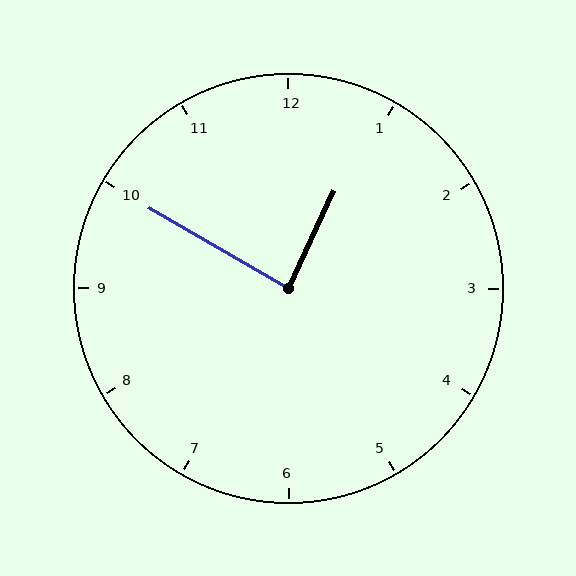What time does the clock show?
12:50.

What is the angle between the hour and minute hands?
Approximately 85 degrees.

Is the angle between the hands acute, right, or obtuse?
It is right.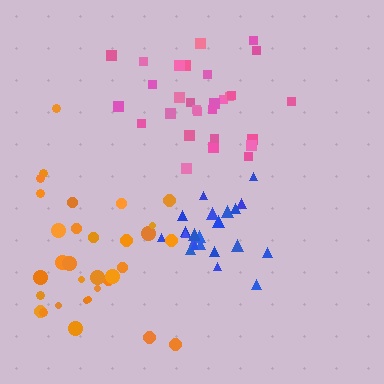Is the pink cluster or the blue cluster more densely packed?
Blue.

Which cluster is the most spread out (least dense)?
Pink.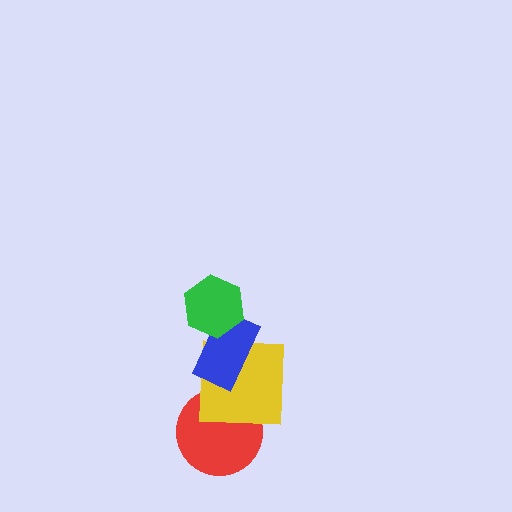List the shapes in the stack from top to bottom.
From top to bottom: the green hexagon, the blue rectangle, the yellow square, the red circle.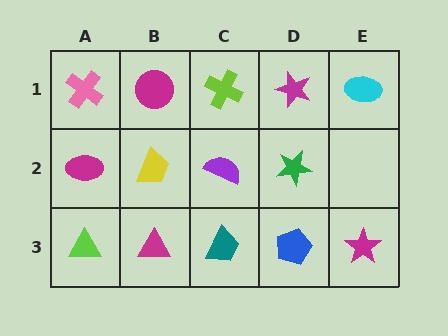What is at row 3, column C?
A teal trapezoid.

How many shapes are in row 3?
5 shapes.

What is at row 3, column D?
A blue pentagon.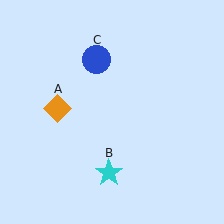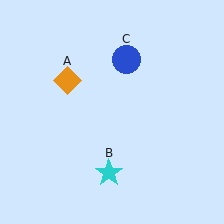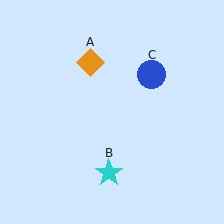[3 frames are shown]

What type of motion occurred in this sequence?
The orange diamond (object A), blue circle (object C) rotated clockwise around the center of the scene.